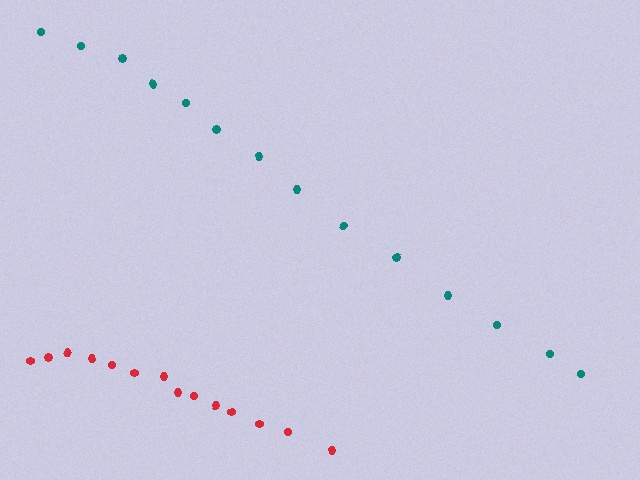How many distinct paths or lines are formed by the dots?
There are 2 distinct paths.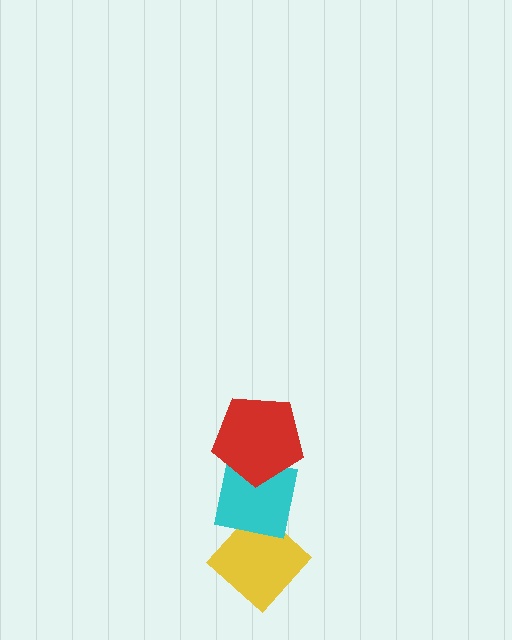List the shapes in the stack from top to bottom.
From top to bottom: the red pentagon, the cyan square, the yellow diamond.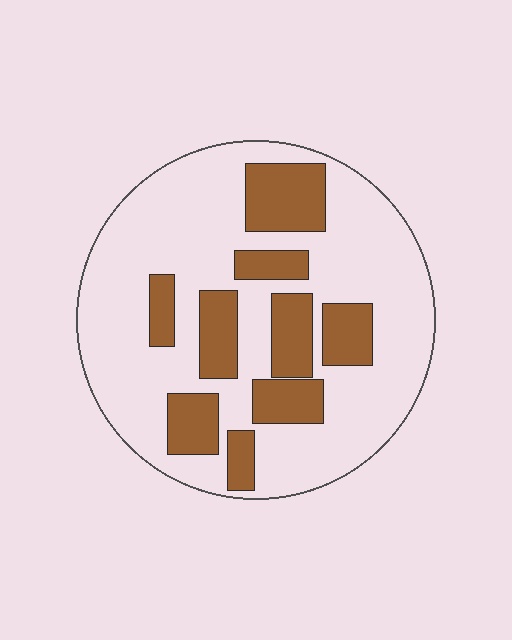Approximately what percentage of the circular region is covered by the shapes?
Approximately 30%.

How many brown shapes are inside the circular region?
9.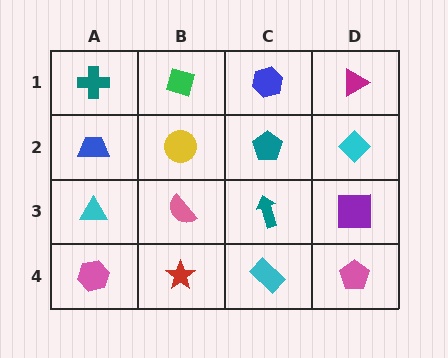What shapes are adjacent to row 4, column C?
A teal arrow (row 3, column C), a red star (row 4, column B), a pink pentagon (row 4, column D).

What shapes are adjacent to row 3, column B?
A yellow circle (row 2, column B), a red star (row 4, column B), a cyan triangle (row 3, column A), a teal arrow (row 3, column C).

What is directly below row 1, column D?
A cyan diamond.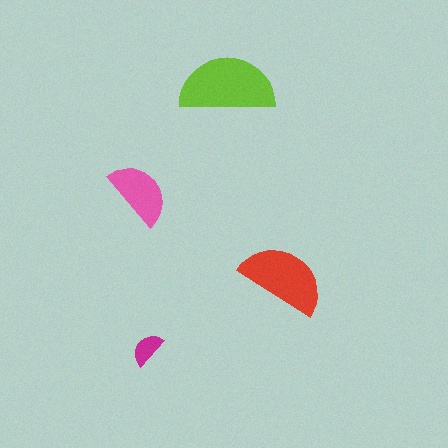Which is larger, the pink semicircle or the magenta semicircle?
The pink one.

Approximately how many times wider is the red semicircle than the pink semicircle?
About 1.5 times wider.